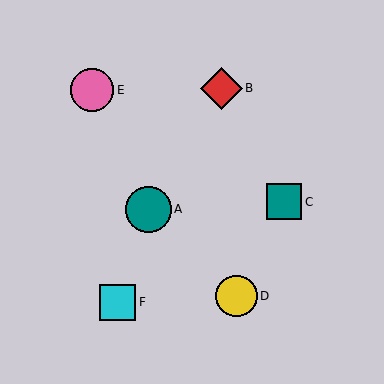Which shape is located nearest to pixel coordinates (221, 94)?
The red diamond (labeled B) at (221, 88) is nearest to that location.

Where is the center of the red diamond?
The center of the red diamond is at (221, 88).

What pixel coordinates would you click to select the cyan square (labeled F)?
Click at (117, 302) to select the cyan square F.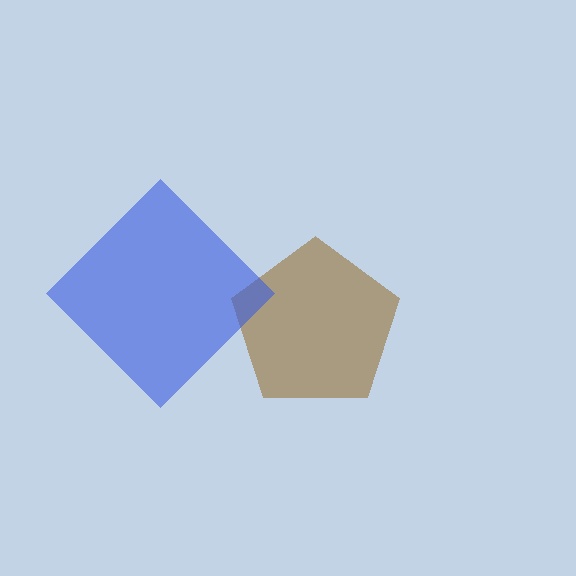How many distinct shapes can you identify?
There are 2 distinct shapes: a brown pentagon, a blue diamond.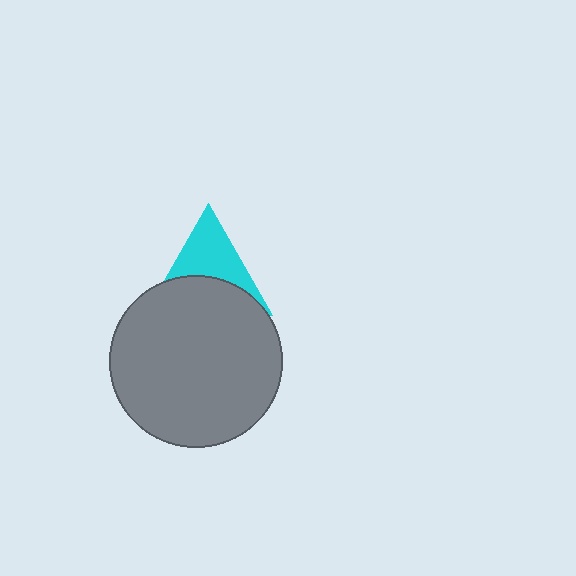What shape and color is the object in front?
The object in front is a gray circle.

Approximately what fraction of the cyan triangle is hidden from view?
Roughly 51% of the cyan triangle is hidden behind the gray circle.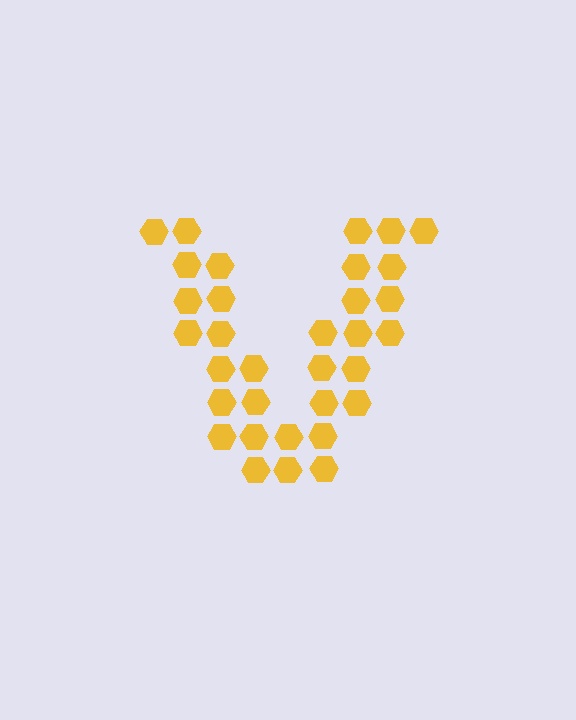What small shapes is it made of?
It is made of small hexagons.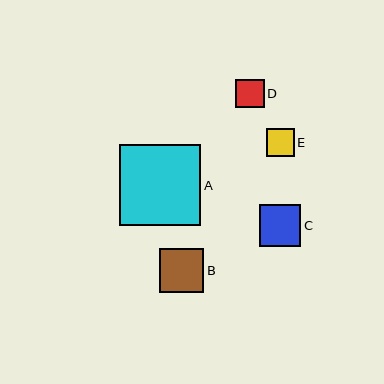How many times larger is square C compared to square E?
Square C is approximately 1.5 times the size of square E.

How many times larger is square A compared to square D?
Square A is approximately 2.8 times the size of square D.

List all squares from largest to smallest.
From largest to smallest: A, B, C, D, E.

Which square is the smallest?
Square E is the smallest with a size of approximately 28 pixels.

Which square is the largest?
Square A is the largest with a size of approximately 81 pixels.